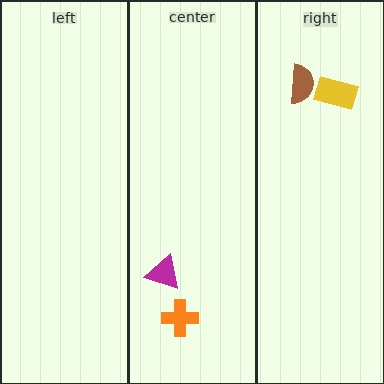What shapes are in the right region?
The brown semicircle, the yellow rectangle.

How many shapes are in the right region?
2.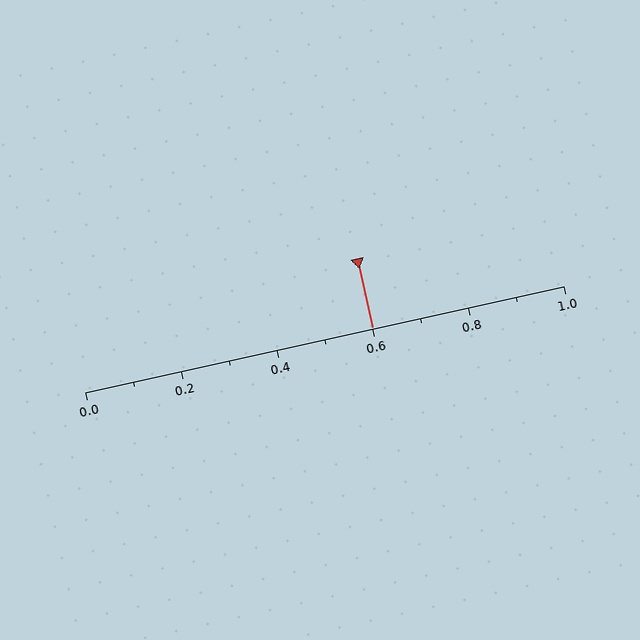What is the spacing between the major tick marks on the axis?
The major ticks are spaced 0.2 apart.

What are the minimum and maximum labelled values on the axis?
The axis runs from 0.0 to 1.0.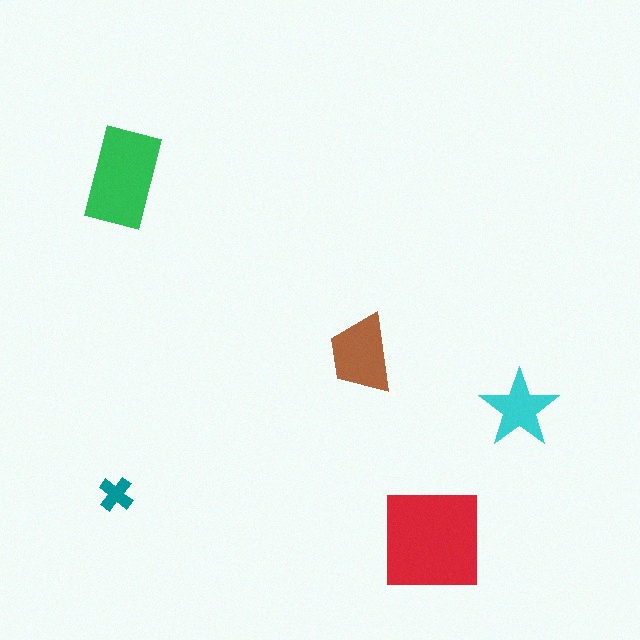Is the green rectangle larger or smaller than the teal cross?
Larger.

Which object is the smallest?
The teal cross.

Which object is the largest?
The red square.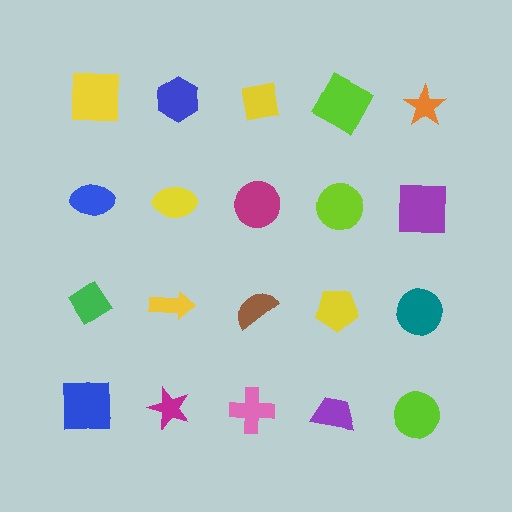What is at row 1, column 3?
A yellow square.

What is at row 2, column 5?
A purple square.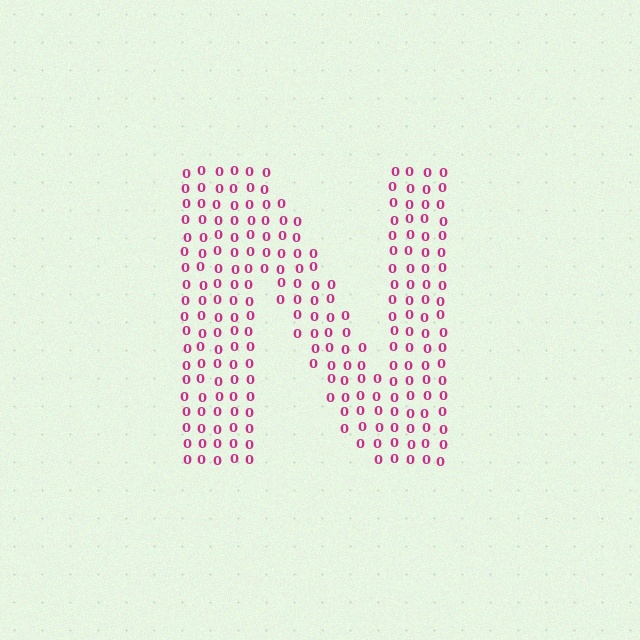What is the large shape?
The large shape is the letter N.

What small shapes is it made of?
It is made of small digit 0's.